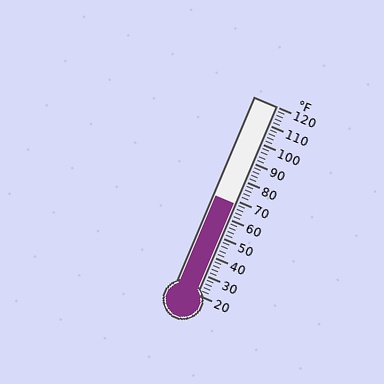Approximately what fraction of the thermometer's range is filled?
The thermometer is filled to approximately 50% of its range.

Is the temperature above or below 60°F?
The temperature is above 60°F.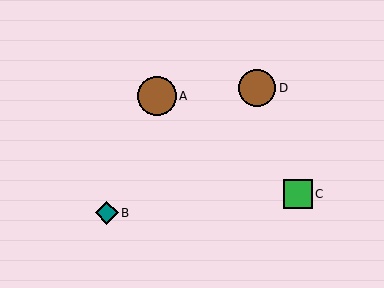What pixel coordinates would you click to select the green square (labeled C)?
Click at (298, 194) to select the green square C.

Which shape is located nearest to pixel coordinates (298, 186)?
The green square (labeled C) at (298, 194) is nearest to that location.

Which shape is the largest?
The brown circle (labeled A) is the largest.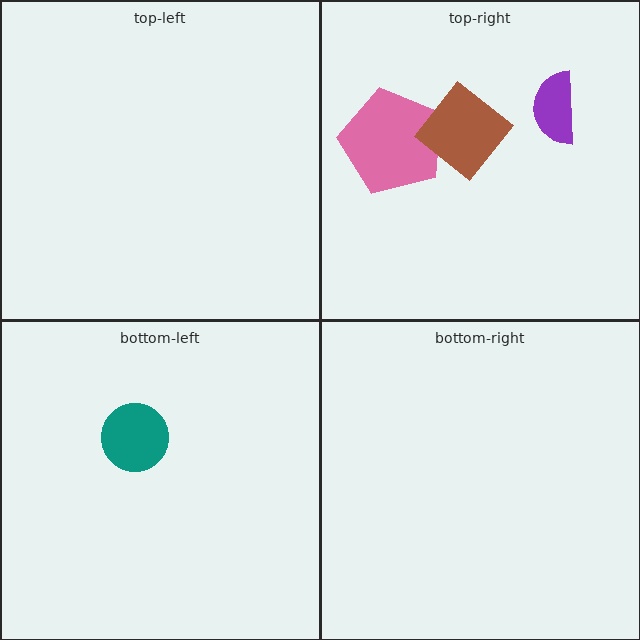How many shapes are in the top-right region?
3.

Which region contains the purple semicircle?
The top-right region.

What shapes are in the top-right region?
The pink pentagon, the brown diamond, the purple semicircle.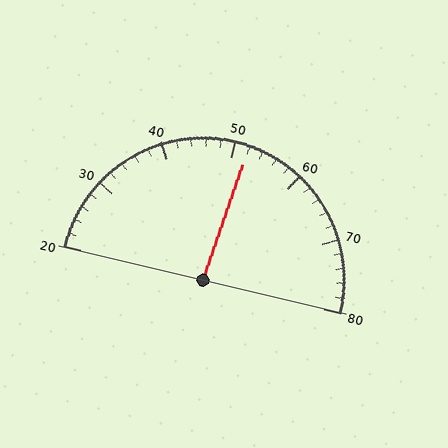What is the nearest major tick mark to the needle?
The nearest major tick mark is 50.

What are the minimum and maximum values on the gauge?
The gauge ranges from 20 to 80.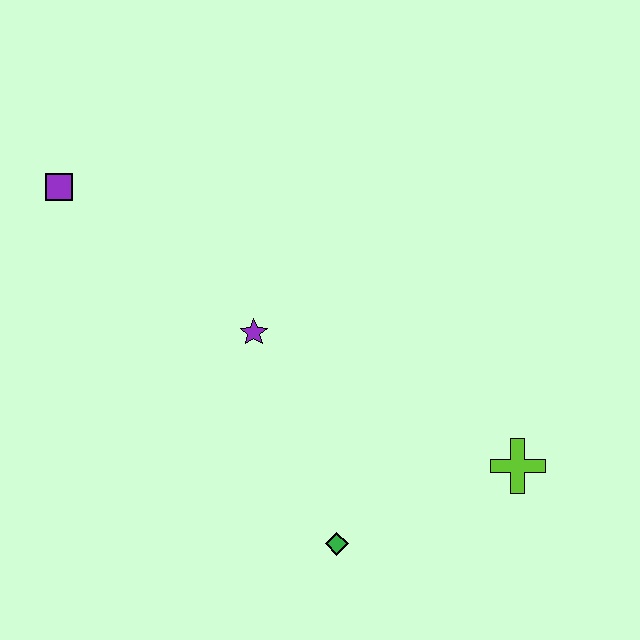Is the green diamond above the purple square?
No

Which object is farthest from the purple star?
The lime cross is farthest from the purple star.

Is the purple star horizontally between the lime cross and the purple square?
Yes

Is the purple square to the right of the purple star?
No